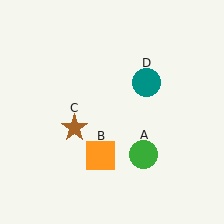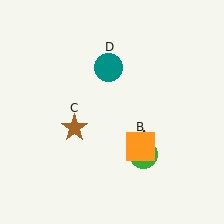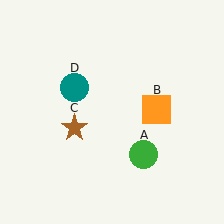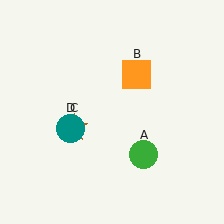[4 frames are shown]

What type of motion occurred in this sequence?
The orange square (object B), teal circle (object D) rotated counterclockwise around the center of the scene.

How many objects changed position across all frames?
2 objects changed position: orange square (object B), teal circle (object D).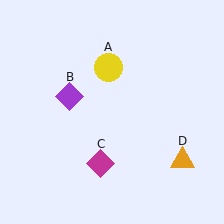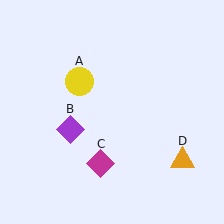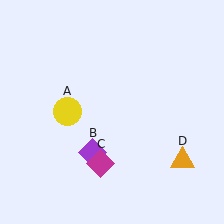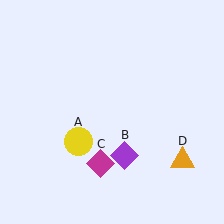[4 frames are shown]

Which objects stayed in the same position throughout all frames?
Magenta diamond (object C) and orange triangle (object D) remained stationary.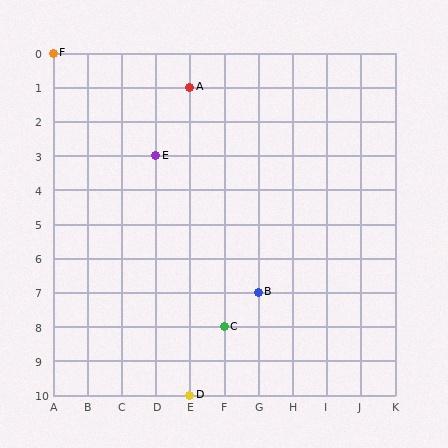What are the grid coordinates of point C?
Point C is at grid coordinates (F, 8).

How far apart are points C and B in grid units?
Points C and B are 1 column and 1 row apart (about 1.4 grid units diagonally).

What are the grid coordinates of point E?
Point E is at grid coordinates (D, 3).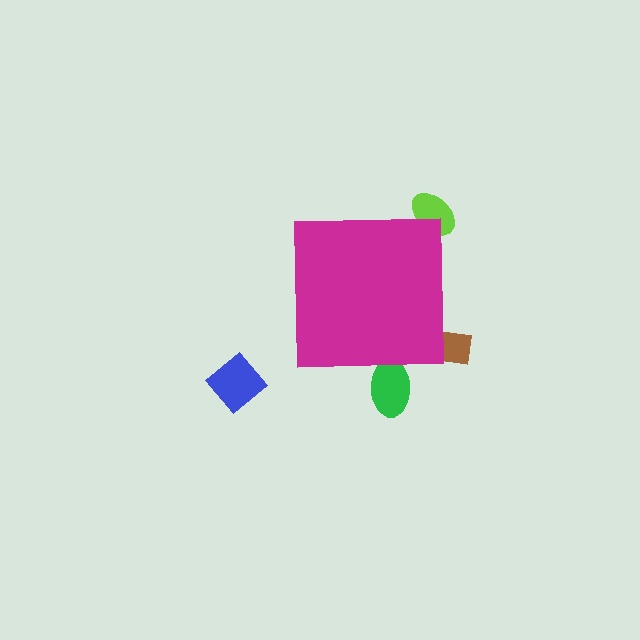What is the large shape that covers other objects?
A magenta square.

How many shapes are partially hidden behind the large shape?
3 shapes are partially hidden.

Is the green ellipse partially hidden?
Yes, the green ellipse is partially hidden behind the magenta square.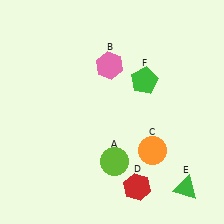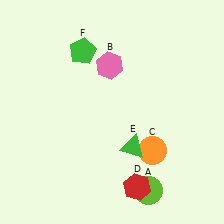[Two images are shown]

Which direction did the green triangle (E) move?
The green triangle (E) moved left.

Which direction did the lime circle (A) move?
The lime circle (A) moved right.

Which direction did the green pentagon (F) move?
The green pentagon (F) moved left.